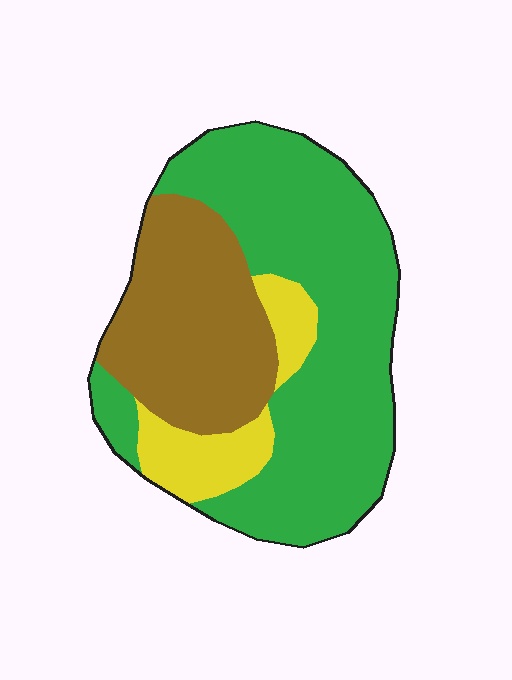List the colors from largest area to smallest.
From largest to smallest: green, brown, yellow.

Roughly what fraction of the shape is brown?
Brown takes up about one third (1/3) of the shape.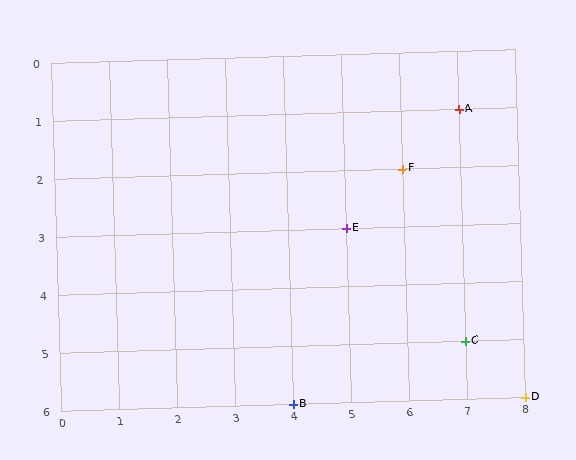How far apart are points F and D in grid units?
Points F and D are 2 columns and 4 rows apart (about 4.5 grid units diagonally).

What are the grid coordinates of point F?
Point F is at grid coordinates (6, 2).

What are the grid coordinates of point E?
Point E is at grid coordinates (5, 3).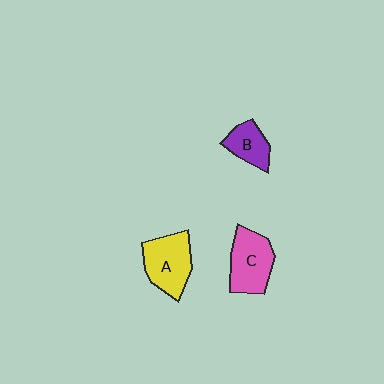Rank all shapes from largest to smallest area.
From largest to smallest: A (yellow), C (pink), B (purple).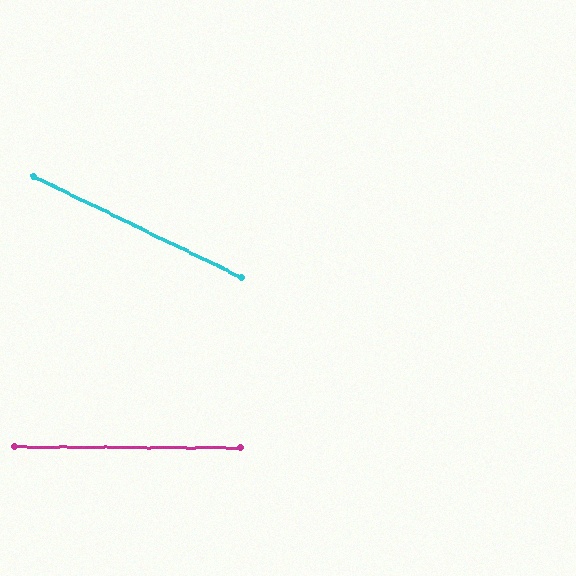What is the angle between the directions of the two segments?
Approximately 26 degrees.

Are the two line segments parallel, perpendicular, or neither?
Neither parallel nor perpendicular — they differ by about 26°.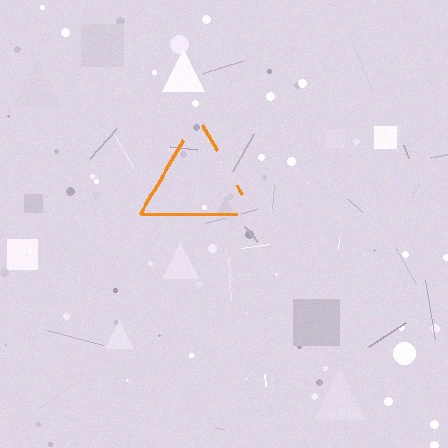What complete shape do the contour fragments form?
The contour fragments form a triangle.